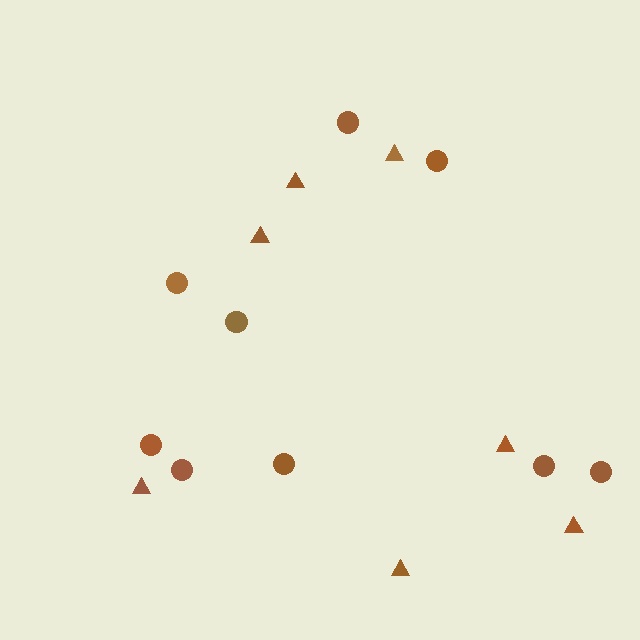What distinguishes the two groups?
There are 2 groups: one group of triangles (7) and one group of circles (9).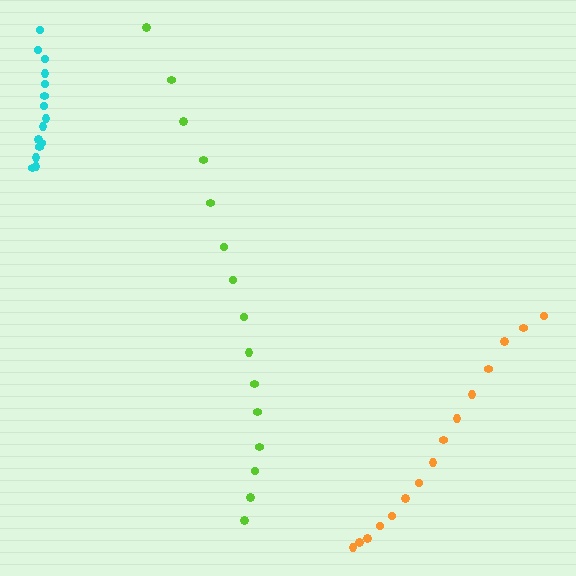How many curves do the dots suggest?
There are 3 distinct paths.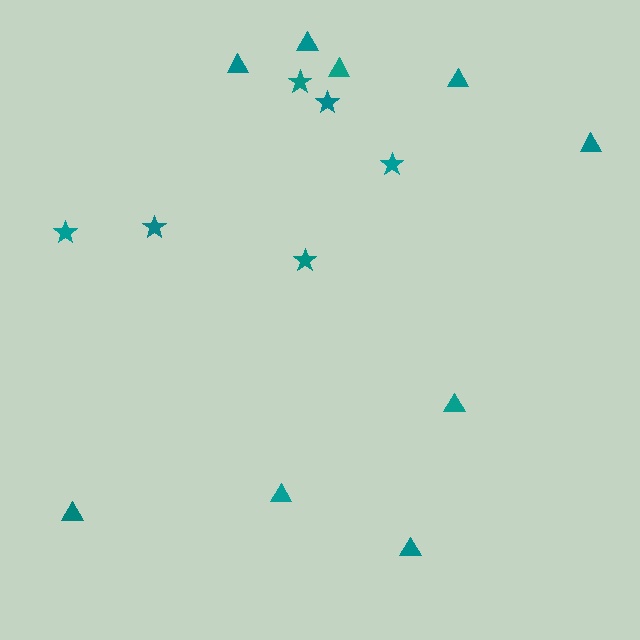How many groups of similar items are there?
There are 2 groups: one group of stars (6) and one group of triangles (9).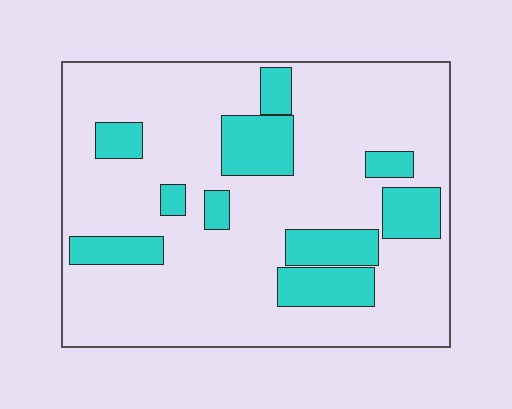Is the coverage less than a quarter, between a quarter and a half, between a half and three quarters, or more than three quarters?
Less than a quarter.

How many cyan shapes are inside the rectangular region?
10.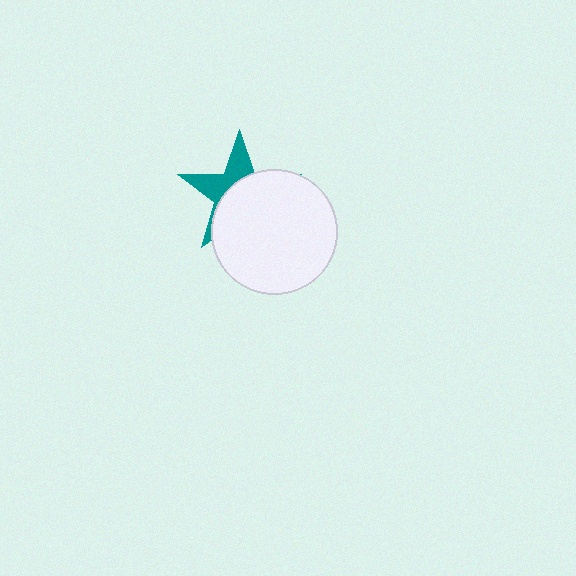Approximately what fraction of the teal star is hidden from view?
Roughly 62% of the teal star is hidden behind the white circle.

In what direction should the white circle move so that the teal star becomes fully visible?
The white circle should move toward the lower-right. That is the shortest direction to clear the overlap and leave the teal star fully visible.